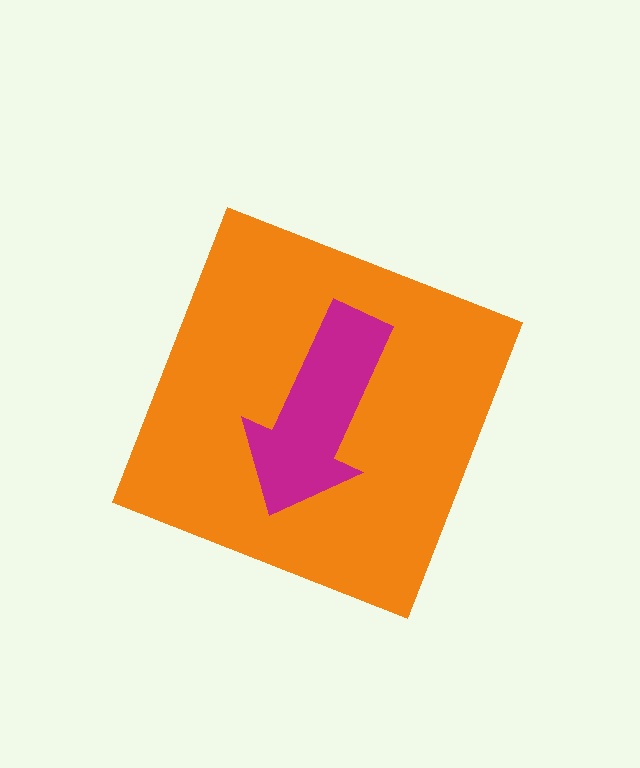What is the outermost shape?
The orange diamond.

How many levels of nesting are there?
2.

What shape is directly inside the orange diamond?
The magenta arrow.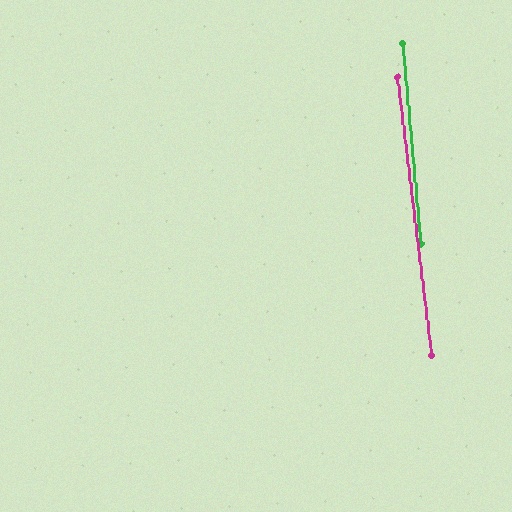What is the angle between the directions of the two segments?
Approximately 2 degrees.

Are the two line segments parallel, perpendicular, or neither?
Parallel — their directions differ by only 1.8°.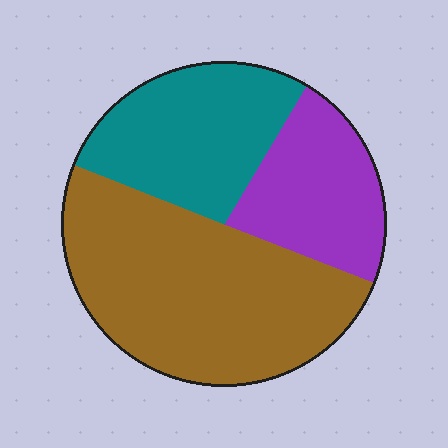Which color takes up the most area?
Brown, at roughly 50%.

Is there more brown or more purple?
Brown.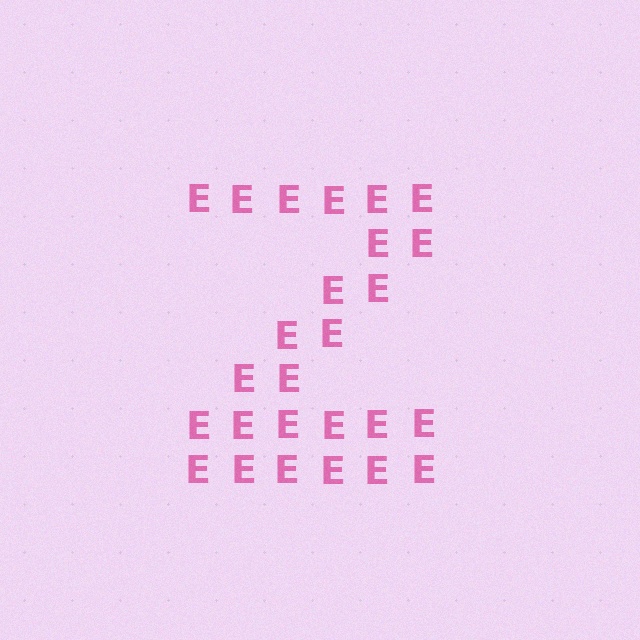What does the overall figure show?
The overall figure shows the letter Z.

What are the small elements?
The small elements are letter E's.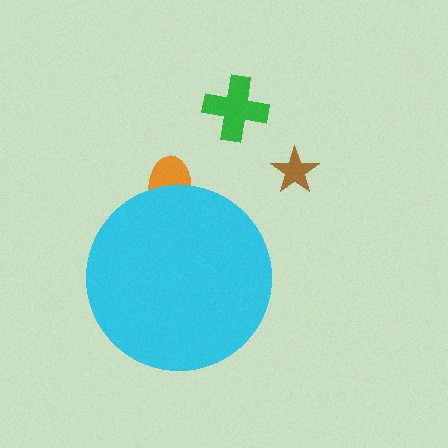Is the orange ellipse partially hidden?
Yes, the orange ellipse is partially hidden behind the cyan circle.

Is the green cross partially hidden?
No, the green cross is fully visible.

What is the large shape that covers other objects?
A cyan circle.